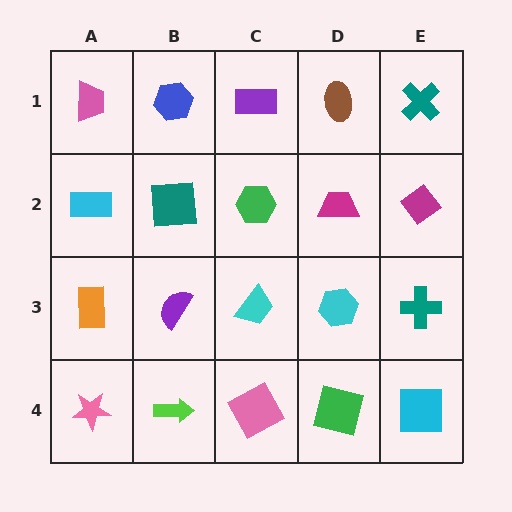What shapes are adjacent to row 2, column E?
A teal cross (row 1, column E), a teal cross (row 3, column E), a magenta trapezoid (row 2, column D).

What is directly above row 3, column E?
A magenta diamond.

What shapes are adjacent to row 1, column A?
A cyan rectangle (row 2, column A), a blue hexagon (row 1, column B).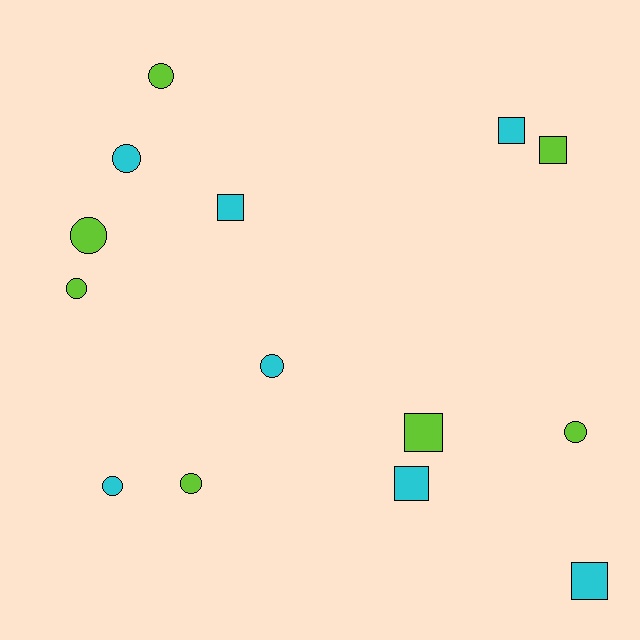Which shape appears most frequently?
Circle, with 8 objects.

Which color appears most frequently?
Cyan, with 7 objects.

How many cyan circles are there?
There are 3 cyan circles.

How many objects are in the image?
There are 14 objects.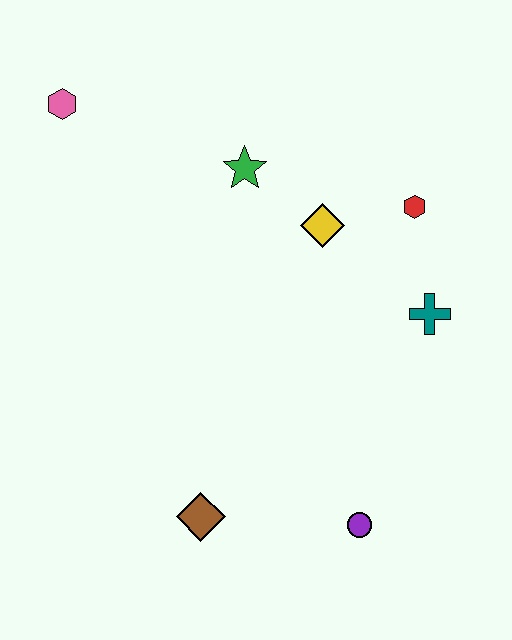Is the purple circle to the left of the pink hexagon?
No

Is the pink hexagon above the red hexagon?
Yes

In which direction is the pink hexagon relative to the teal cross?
The pink hexagon is to the left of the teal cross.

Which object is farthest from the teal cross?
The pink hexagon is farthest from the teal cross.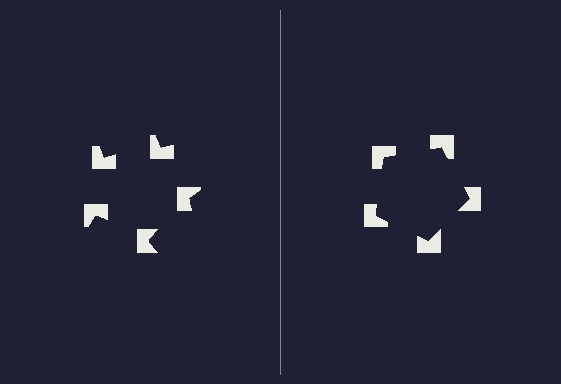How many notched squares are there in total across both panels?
10 — 5 on each side.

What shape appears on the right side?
An illusory pentagon.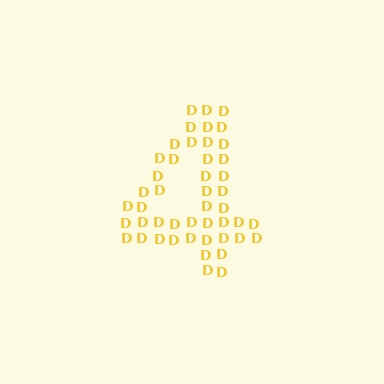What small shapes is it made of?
It is made of small letter D's.